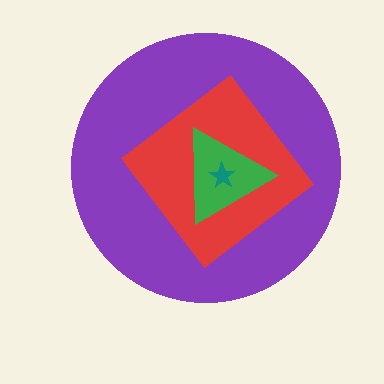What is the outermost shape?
The purple circle.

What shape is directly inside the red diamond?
The green triangle.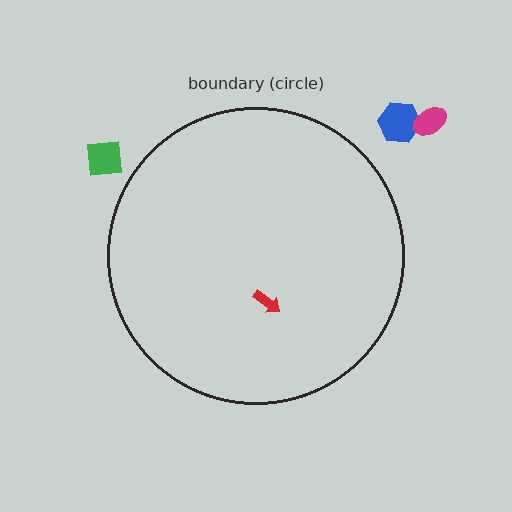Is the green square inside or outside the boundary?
Outside.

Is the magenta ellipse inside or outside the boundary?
Outside.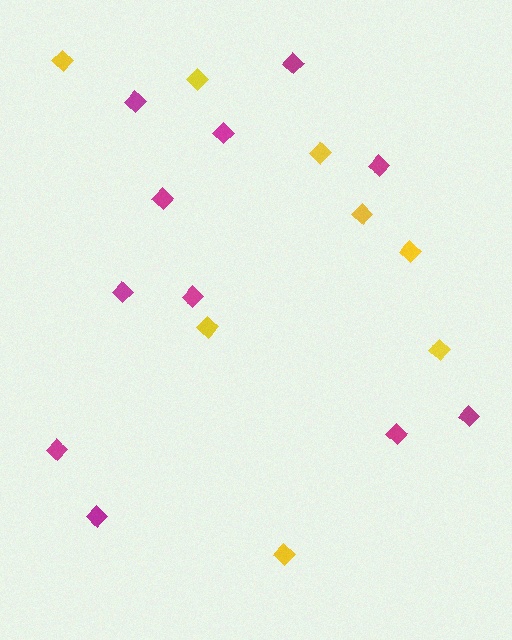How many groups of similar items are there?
There are 2 groups: one group of magenta diamonds (11) and one group of yellow diamonds (8).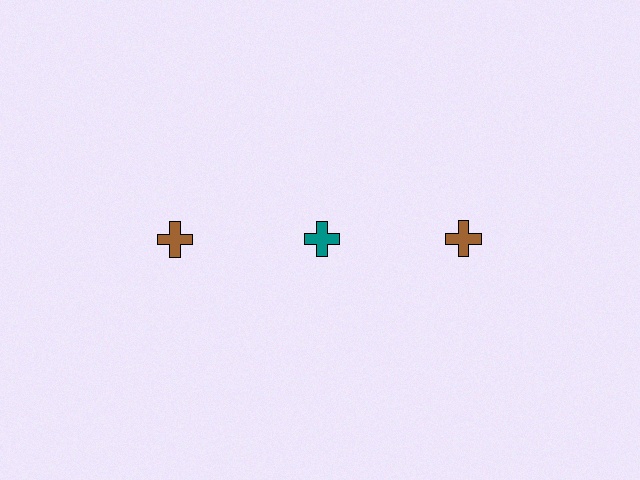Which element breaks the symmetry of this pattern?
The teal cross in the top row, second from left column breaks the symmetry. All other shapes are brown crosses.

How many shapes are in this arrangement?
There are 3 shapes arranged in a grid pattern.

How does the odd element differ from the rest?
It has a different color: teal instead of brown.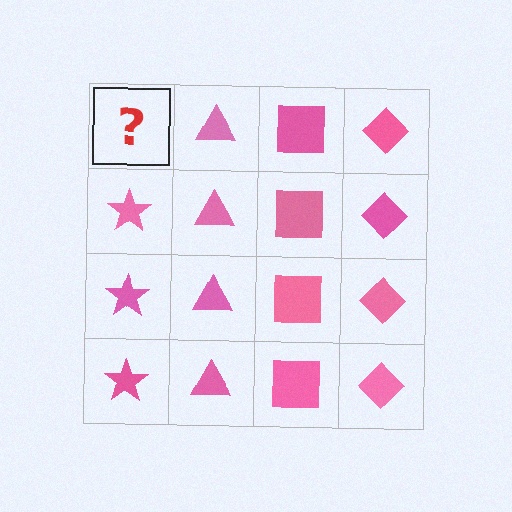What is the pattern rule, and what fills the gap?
The rule is that each column has a consistent shape. The gap should be filled with a pink star.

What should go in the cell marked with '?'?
The missing cell should contain a pink star.